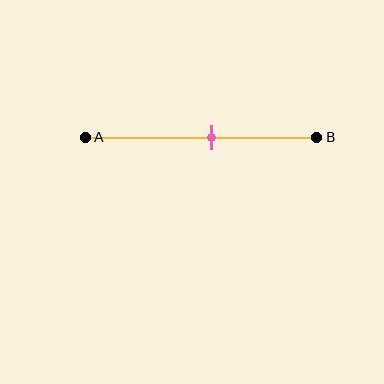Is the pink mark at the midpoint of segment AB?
No, the mark is at about 55% from A, not at the 50% midpoint.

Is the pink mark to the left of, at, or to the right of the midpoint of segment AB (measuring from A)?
The pink mark is to the right of the midpoint of segment AB.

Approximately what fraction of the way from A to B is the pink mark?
The pink mark is approximately 55% of the way from A to B.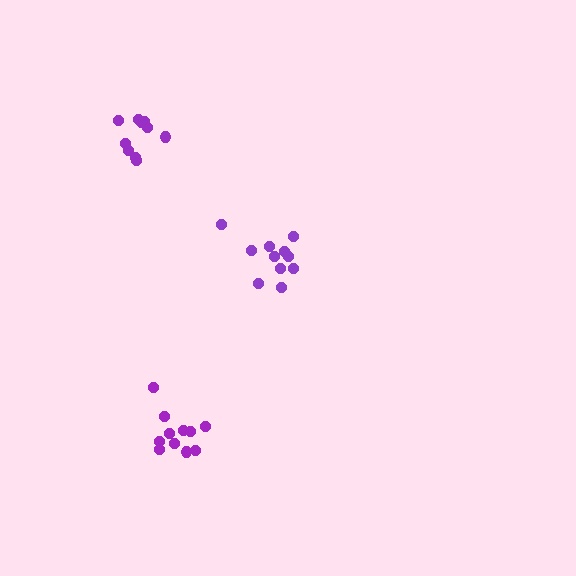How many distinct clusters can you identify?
There are 3 distinct clusters.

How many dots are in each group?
Group 1: 11 dots, Group 2: 11 dots, Group 3: 10 dots (32 total).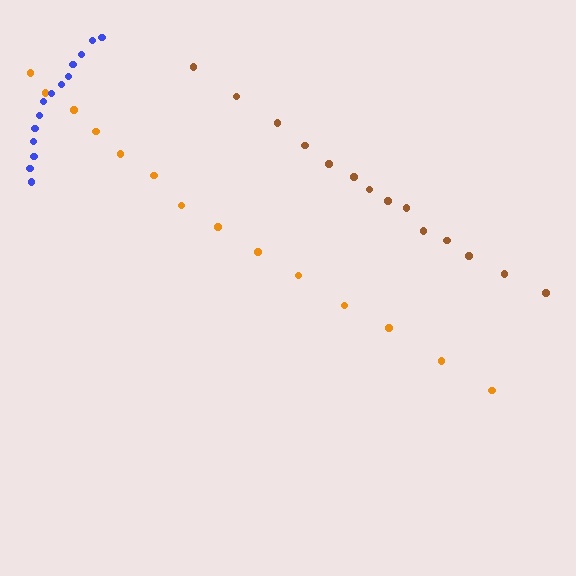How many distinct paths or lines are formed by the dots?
There are 3 distinct paths.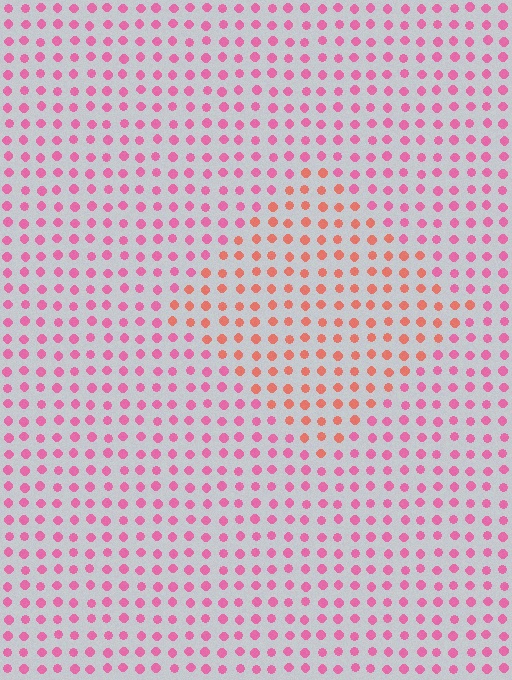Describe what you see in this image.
The image is filled with small pink elements in a uniform arrangement. A diamond-shaped region is visible where the elements are tinted to a slightly different hue, forming a subtle color boundary.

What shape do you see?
I see a diamond.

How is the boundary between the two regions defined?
The boundary is defined purely by a slight shift in hue (about 36 degrees). Spacing, size, and orientation are identical on both sides.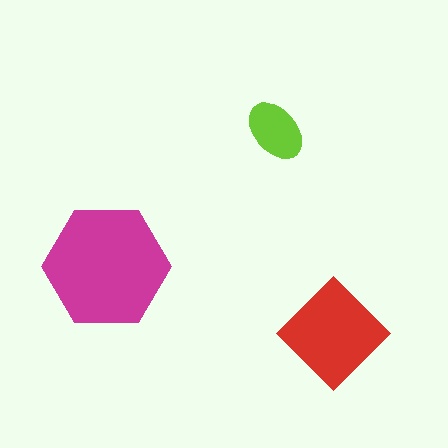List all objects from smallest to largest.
The lime ellipse, the red diamond, the magenta hexagon.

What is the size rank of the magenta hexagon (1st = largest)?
1st.